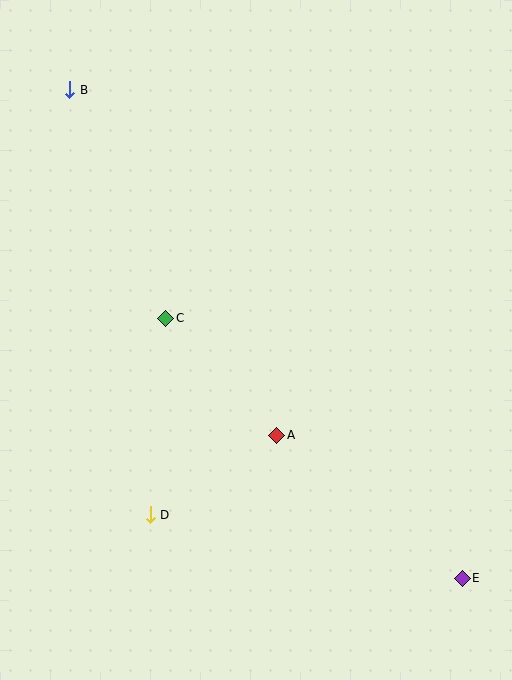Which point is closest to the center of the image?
Point C at (166, 318) is closest to the center.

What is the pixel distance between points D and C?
The distance between D and C is 197 pixels.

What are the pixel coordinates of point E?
Point E is at (462, 578).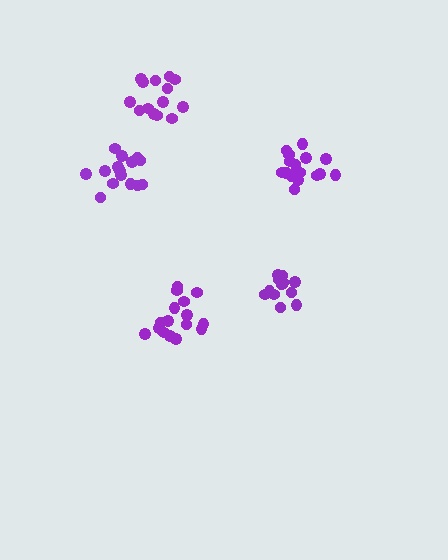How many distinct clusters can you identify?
There are 5 distinct clusters.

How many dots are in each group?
Group 1: 15 dots, Group 2: 13 dots, Group 3: 18 dots, Group 4: 14 dots, Group 5: 17 dots (77 total).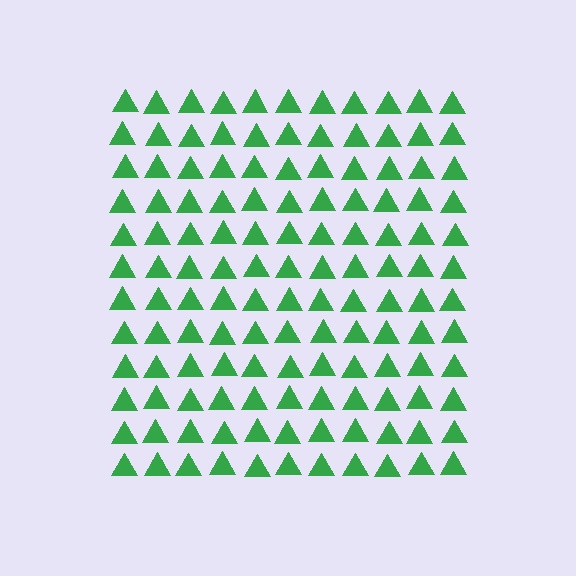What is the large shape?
The large shape is a square.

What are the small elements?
The small elements are triangles.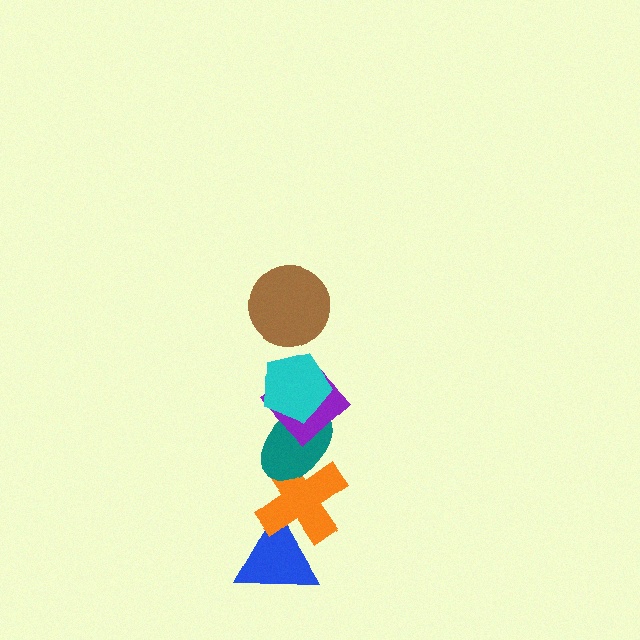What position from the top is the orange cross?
The orange cross is 5th from the top.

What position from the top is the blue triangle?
The blue triangle is 6th from the top.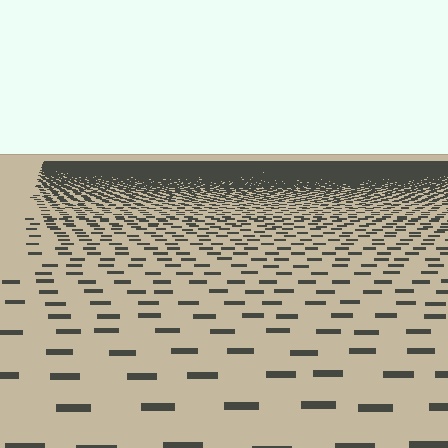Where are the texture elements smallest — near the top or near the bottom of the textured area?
Near the top.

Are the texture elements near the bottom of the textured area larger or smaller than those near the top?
Larger. Near the bottom, elements are closer to the viewer and appear at a bigger on-screen size.